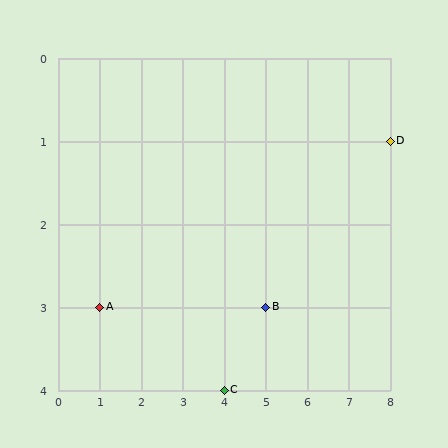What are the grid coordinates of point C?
Point C is at grid coordinates (4, 4).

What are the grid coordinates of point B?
Point B is at grid coordinates (5, 3).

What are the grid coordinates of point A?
Point A is at grid coordinates (1, 3).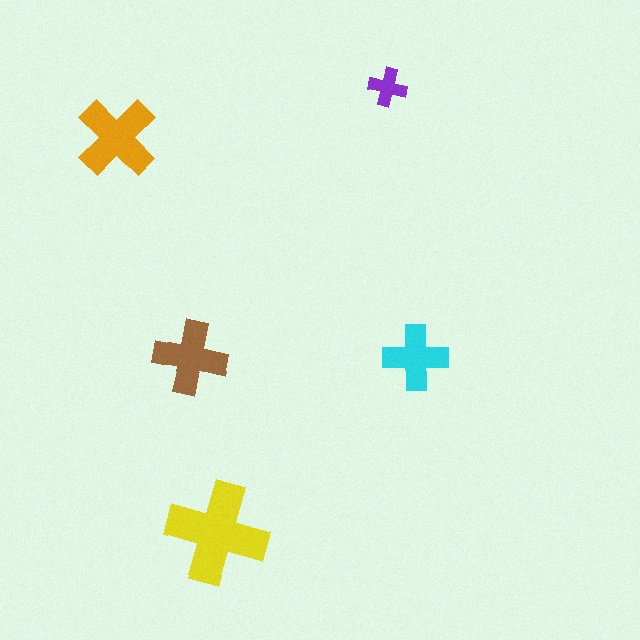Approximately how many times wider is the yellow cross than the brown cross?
About 1.5 times wider.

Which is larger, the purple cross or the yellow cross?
The yellow one.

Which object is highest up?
The purple cross is topmost.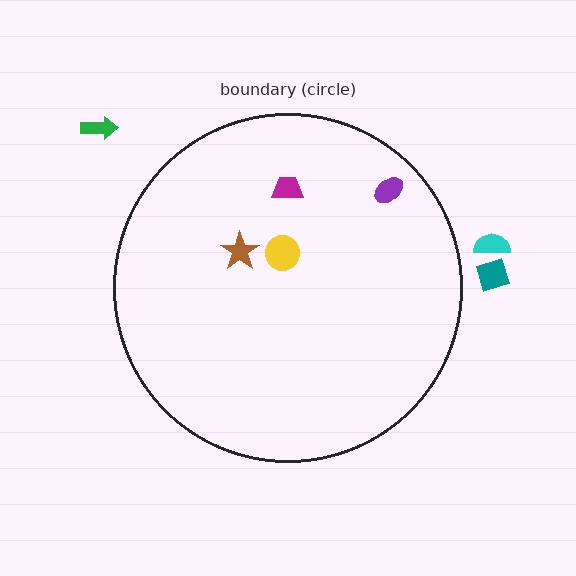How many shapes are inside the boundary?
4 inside, 3 outside.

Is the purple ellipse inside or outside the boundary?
Inside.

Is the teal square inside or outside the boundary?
Outside.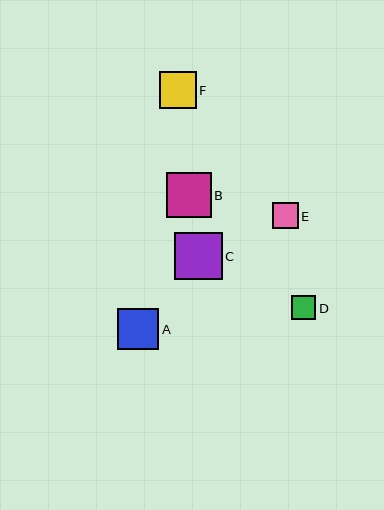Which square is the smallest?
Square D is the smallest with a size of approximately 25 pixels.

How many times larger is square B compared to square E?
Square B is approximately 1.8 times the size of square E.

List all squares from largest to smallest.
From largest to smallest: C, B, A, F, E, D.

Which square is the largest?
Square C is the largest with a size of approximately 47 pixels.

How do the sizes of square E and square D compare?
Square E and square D are approximately the same size.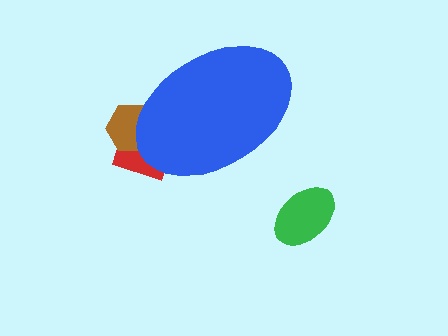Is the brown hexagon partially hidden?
Yes, the brown hexagon is partially hidden behind the blue ellipse.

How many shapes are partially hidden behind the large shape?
2 shapes are partially hidden.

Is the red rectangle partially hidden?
Yes, the red rectangle is partially hidden behind the blue ellipse.